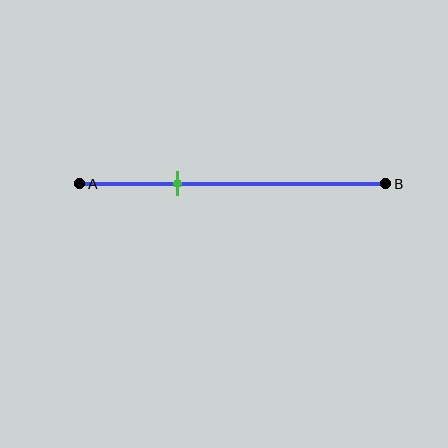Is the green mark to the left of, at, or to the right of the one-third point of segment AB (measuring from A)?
The green mark is approximately at the one-third point of segment AB.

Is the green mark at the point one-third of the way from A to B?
Yes, the mark is approximately at the one-third point.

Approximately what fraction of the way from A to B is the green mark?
The green mark is approximately 30% of the way from A to B.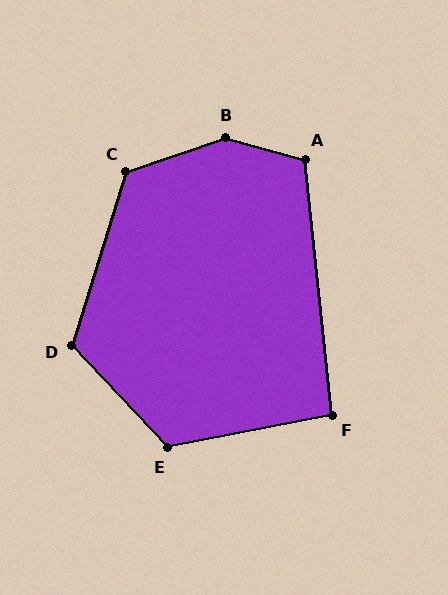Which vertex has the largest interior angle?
B, at approximately 146 degrees.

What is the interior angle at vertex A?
Approximately 112 degrees (obtuse).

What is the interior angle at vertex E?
Approximately 123 degrees (obtuse).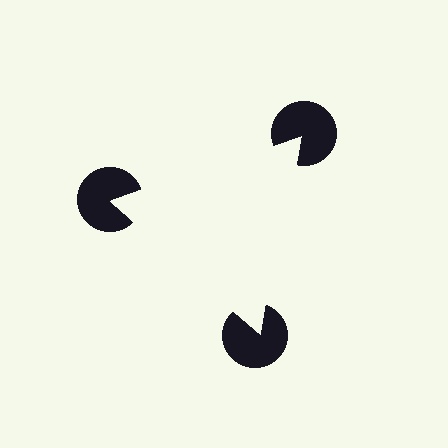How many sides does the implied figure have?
3 sides.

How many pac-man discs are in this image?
There are 3 — one at each vertex of the illusory triangle.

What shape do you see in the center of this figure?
An illusory triangle — its edges are inferred from the aligned wedge cuts in the pac-man discs, not physically drawn.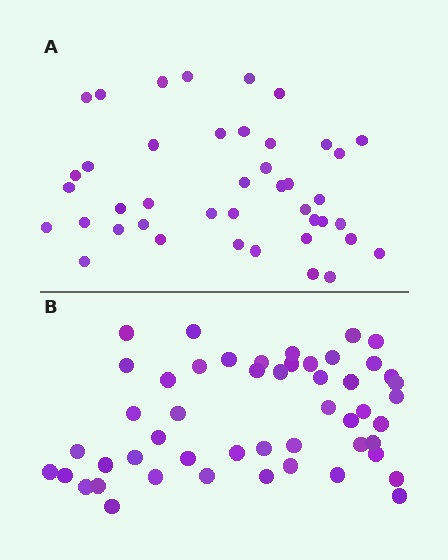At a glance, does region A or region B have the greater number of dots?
Region B (the bottom region) has more dots.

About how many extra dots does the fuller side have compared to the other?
Region B has roughly 8 or so more dots than region A.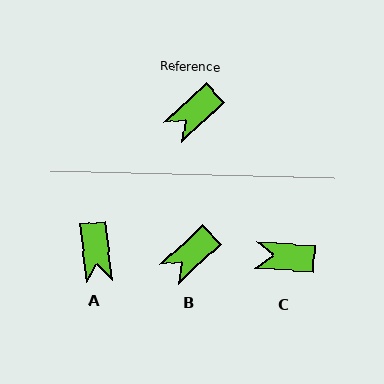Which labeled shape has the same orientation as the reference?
B.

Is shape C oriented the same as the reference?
No, it is off by about 48 degrees.